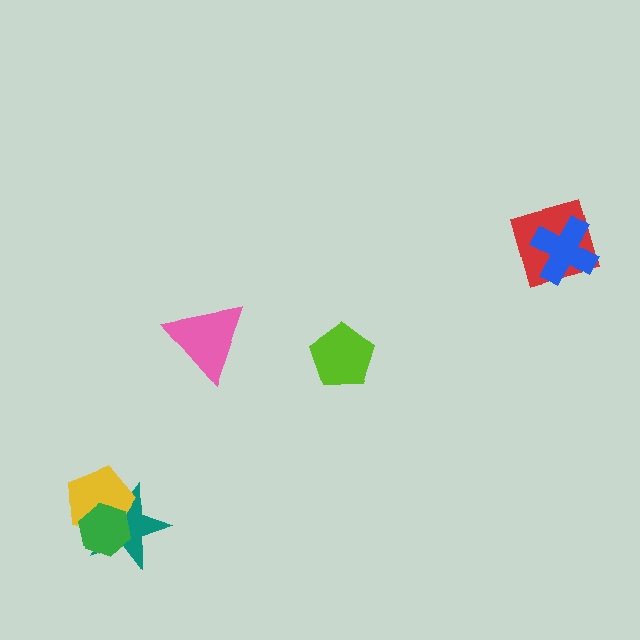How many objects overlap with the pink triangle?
0 objects overlap with the pink triangle.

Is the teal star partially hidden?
Yes, it is partially covered by another shape.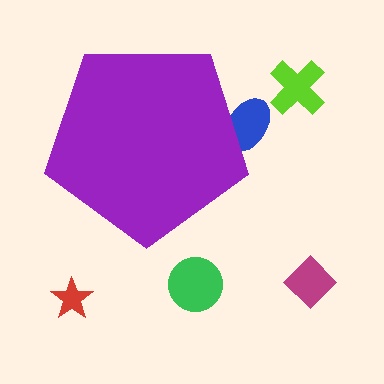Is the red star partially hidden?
No, the red star is fully visible.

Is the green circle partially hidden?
No, the green circle is fully visible.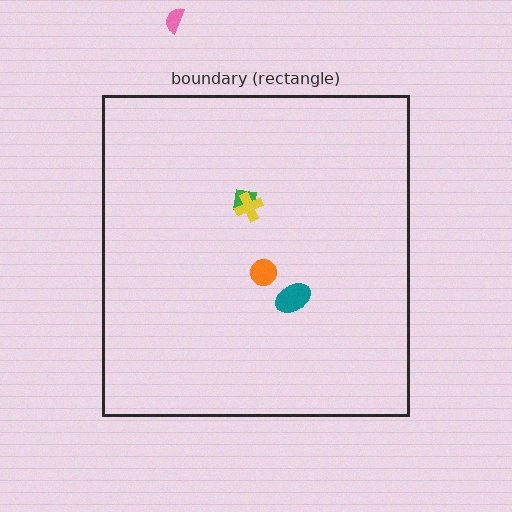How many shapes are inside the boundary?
4 inside, 1 outside.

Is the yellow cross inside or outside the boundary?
Inside.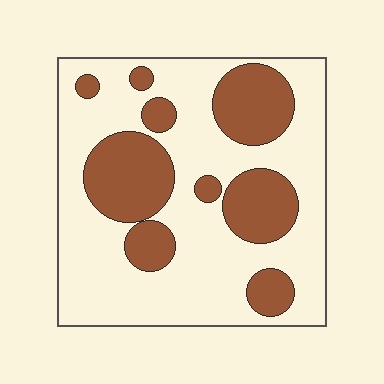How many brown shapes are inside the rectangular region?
9.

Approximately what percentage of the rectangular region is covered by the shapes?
Approximately 30%.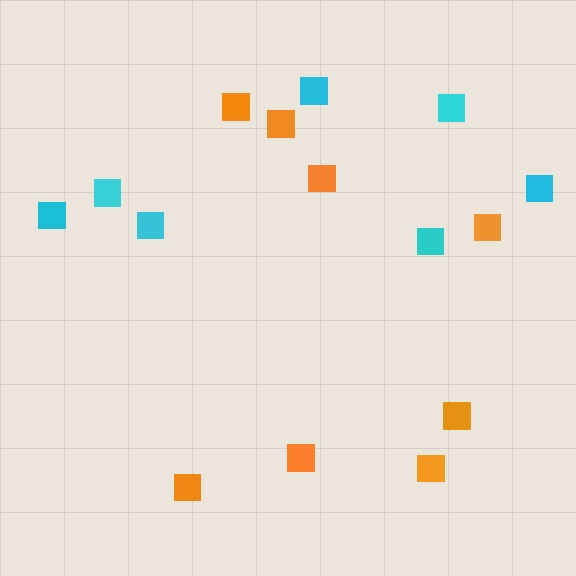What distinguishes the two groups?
There are 2 groups: one group of orange squares (8) and one group of cyan squares (7).